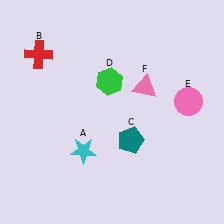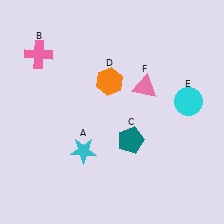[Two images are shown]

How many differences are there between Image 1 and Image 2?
There are 3 differences between the two images.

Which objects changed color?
B changed from red to pink. D changed from green to orange. E changed from pink to cyan.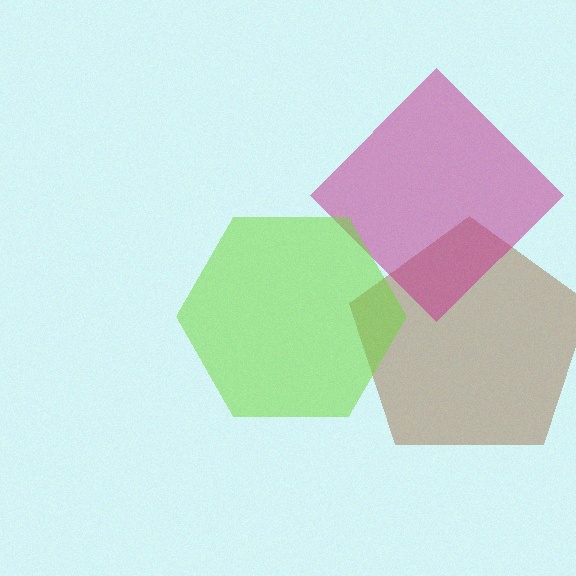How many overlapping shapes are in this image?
There are 3 overlapping shapes in the image.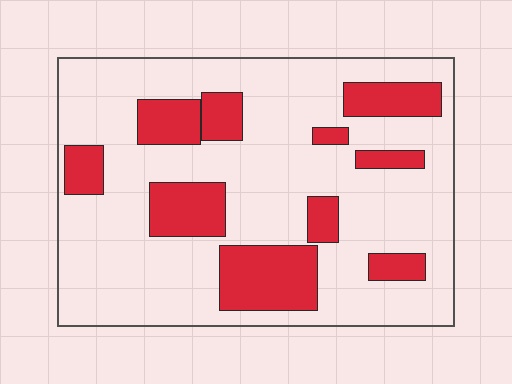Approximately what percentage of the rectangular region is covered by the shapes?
Approximately 25%.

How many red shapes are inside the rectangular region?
10.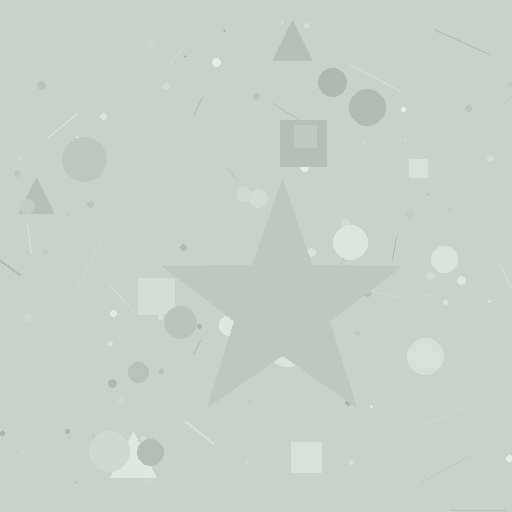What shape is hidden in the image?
A star is hidden in the image.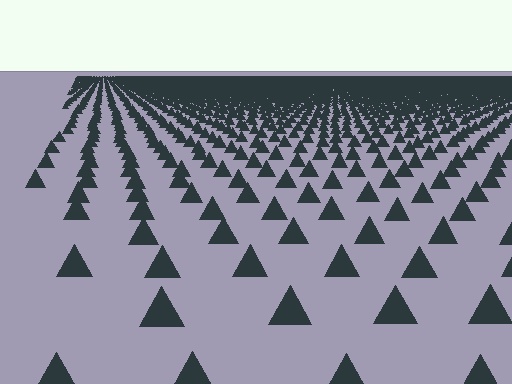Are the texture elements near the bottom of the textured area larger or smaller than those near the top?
Larger. Near the bottom, elements are closer to the viewer and appear at a bigger on-screen size.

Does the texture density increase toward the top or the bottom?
Density increases toward the top.